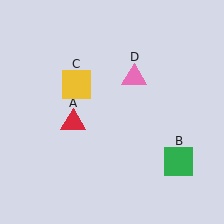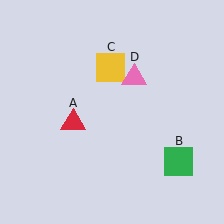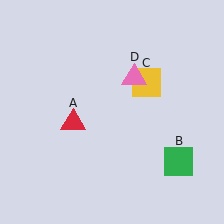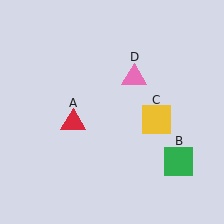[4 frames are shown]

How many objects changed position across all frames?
1 object changed position: yellow square (object C).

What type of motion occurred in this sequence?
The yellow square (object C) rotated clockwise around the center of the scene.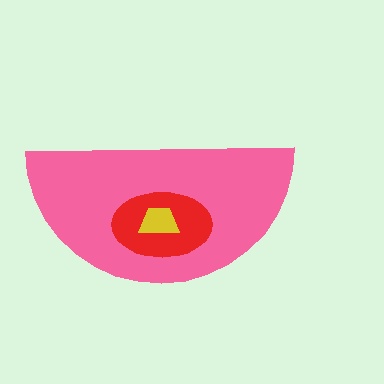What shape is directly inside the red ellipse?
The yellow trapezoid.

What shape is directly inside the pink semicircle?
The red ellipse.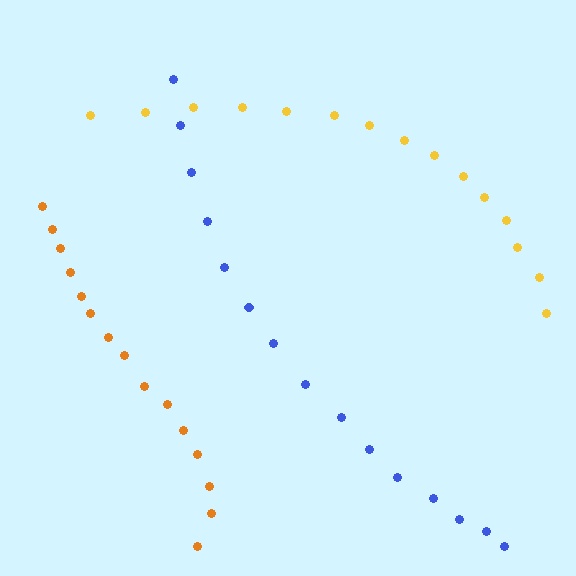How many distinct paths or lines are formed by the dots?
There are 3 distinct paths.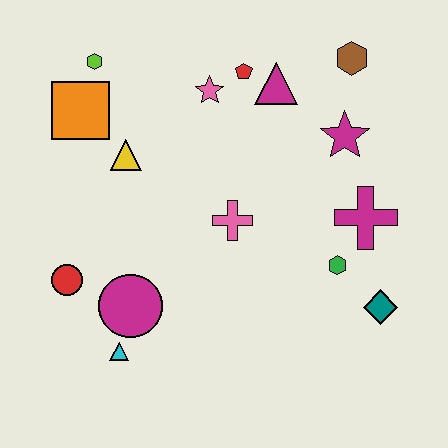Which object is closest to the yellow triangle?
The orange square is closest to the yellow triangle.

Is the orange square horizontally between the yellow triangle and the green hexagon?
No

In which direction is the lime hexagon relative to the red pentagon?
The lime hexagon is to the left of the red pentagon.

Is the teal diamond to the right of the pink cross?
Yes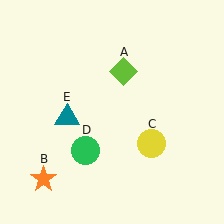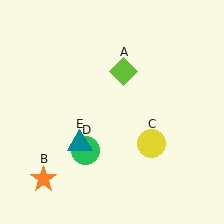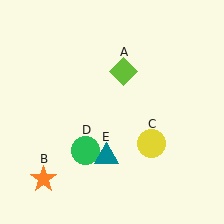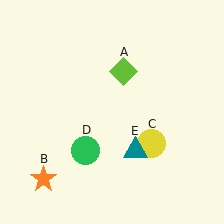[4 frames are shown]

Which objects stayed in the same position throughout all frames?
Lime diamond (object A) and orange star (object B) and yellow circle (object C) and green circle (object D) remained stationary.